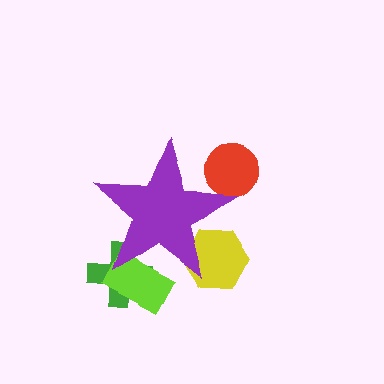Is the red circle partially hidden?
Yes, the red circle is partially hidden behind the purple star.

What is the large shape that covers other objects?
A purple star.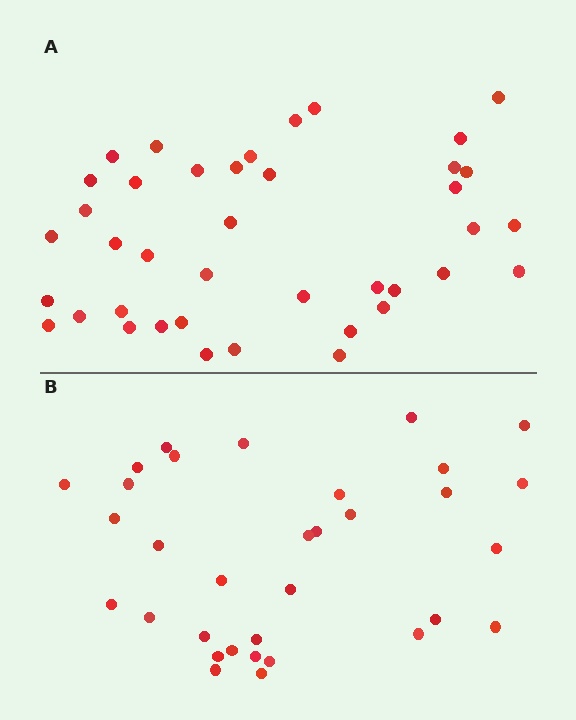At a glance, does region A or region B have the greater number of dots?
Region A (the top region) has more dots.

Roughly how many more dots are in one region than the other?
Region A has roughly 8 or so more dots than region B.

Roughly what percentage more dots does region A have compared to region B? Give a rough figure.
About 20% more.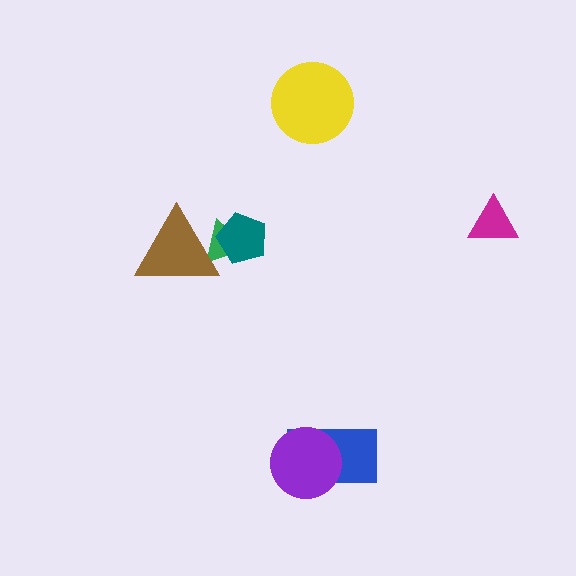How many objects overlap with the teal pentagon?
2 objects overlap with the teal pentagon.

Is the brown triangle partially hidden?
No, no other shape covers it.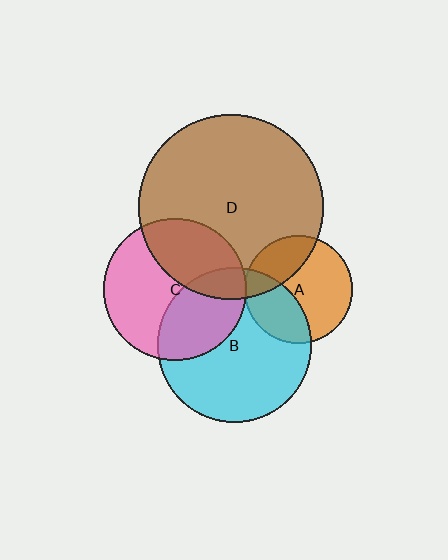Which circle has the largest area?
Circle D (brown).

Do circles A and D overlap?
Yes.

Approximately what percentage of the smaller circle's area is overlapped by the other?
Approximately 30%.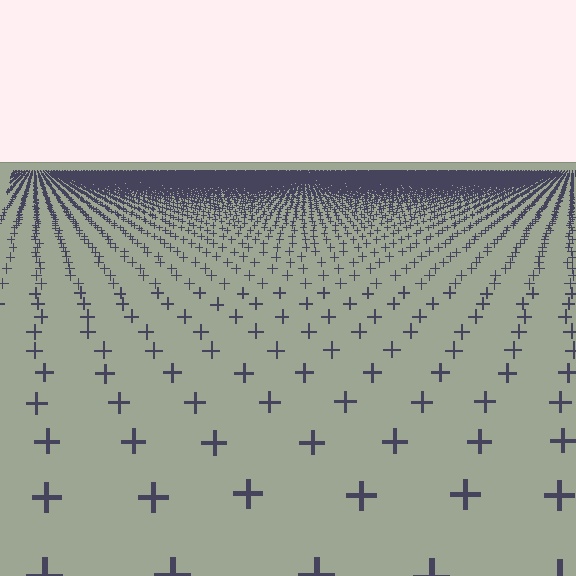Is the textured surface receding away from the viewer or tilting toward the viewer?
The surface is receding away from the viewer. Texture elements get smaller and denser toward the top.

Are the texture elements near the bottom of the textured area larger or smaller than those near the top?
Larger. Near the bottom, elements are closer to the viewer and appear at a bigger on-screen size.